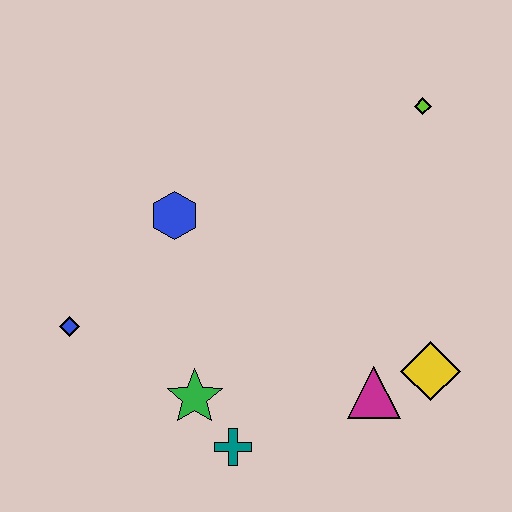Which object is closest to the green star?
The teal cross is closest to the green star.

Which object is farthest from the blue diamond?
The lime diamond is farthest from the blue diamond.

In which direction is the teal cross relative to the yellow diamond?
The teal cross is to the left of the yellow diamond.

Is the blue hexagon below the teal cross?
No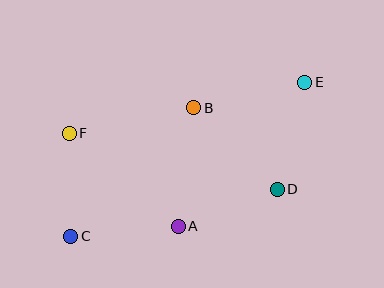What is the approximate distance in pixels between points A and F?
The distance between A and F is approximately 143 pixels.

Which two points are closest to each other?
Points C and F are closest to each other.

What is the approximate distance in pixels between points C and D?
The distance between C and D is approximately 212 pixels.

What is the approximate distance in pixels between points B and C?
The distance between B and C is approximately 178 pixels.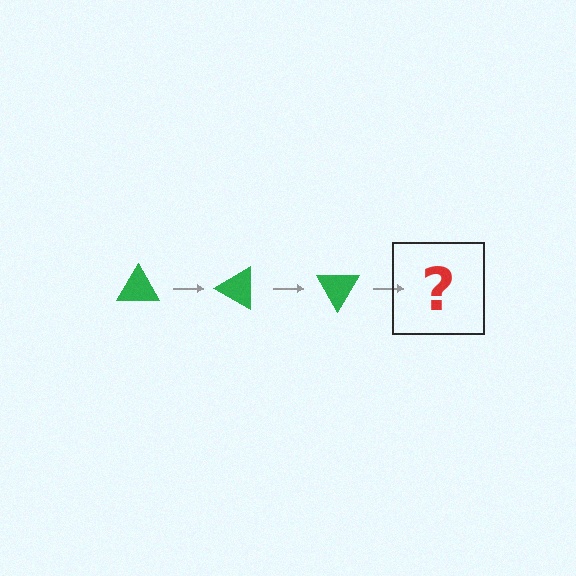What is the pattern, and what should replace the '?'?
The pattern is that the triangle rotates 30 degrees each step. The '?' should be a green triangle rotated 90 degrees.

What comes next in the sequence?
The next element should be a green triangle rotated 90 degrees.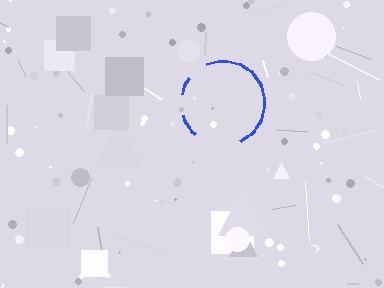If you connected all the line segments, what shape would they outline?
They would outline a circle.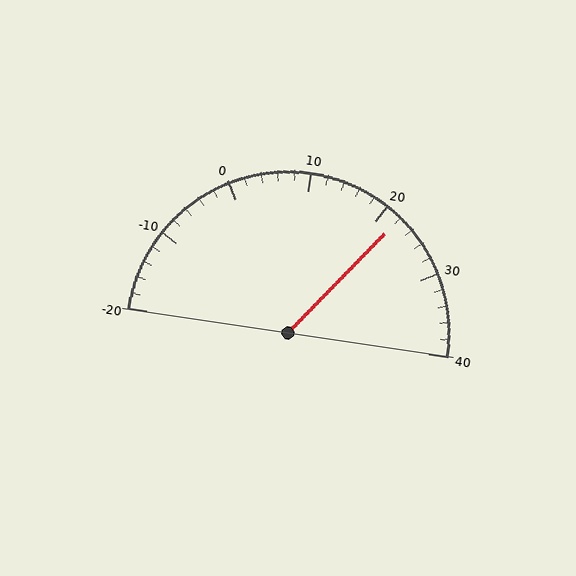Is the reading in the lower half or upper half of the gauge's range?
The reading is in the upper half of the range (-20 to 40).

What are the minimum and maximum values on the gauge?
The gauge ranges from -20 to 40.